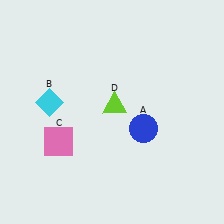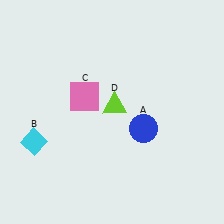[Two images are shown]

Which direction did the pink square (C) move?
The pink square (C) moved up.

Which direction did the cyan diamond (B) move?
The cyan diamond (B) moved down.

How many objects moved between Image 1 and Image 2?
2 objects moved between the two images.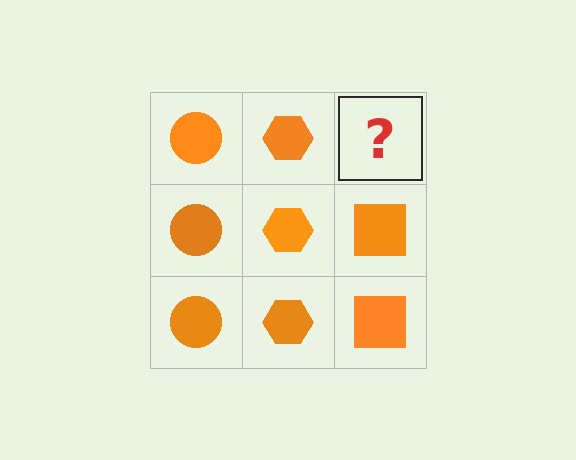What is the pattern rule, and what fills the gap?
The rule is that each column has a consistent shape. The gap should be filled with an orange square.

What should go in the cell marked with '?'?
The missing cell should contain an orange square.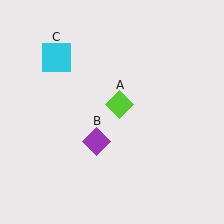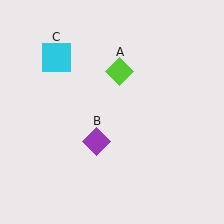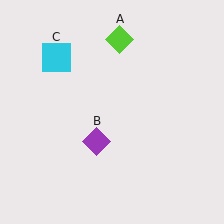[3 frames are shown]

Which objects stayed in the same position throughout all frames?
Purple diamond (object B) and cyan square (object C) remained stationary.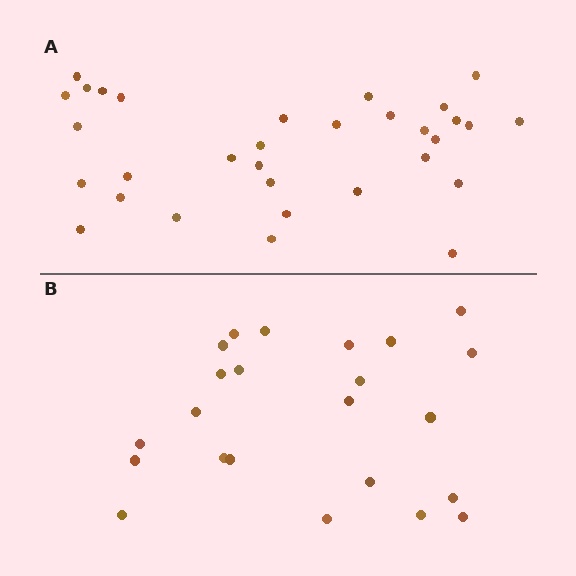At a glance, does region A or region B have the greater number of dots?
Region A (the top region) has more dots.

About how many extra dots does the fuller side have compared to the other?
Region A has roughly 8 or so more dots than region B.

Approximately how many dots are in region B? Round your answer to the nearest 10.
About 20 dots. (The exact count is 23, which rounds to 20.)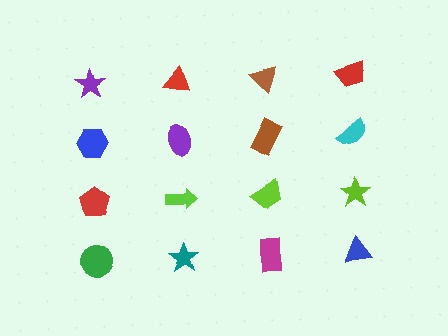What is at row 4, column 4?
A blue triangle.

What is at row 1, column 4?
A red trapezoid.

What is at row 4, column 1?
A green circle.